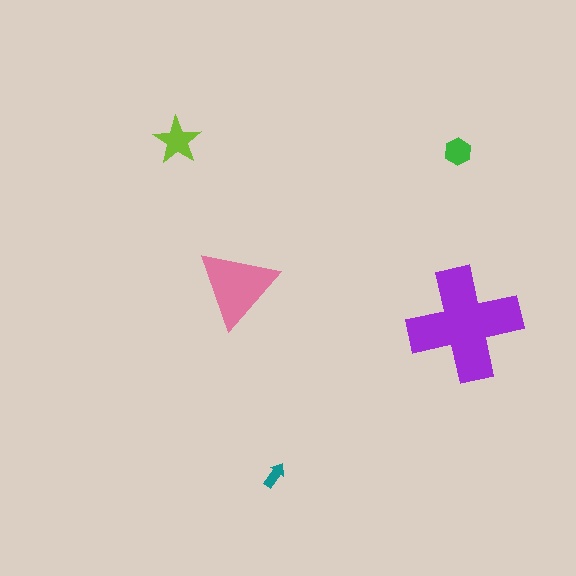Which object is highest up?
The lime star is topmost.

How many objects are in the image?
There are 5 objects in the image.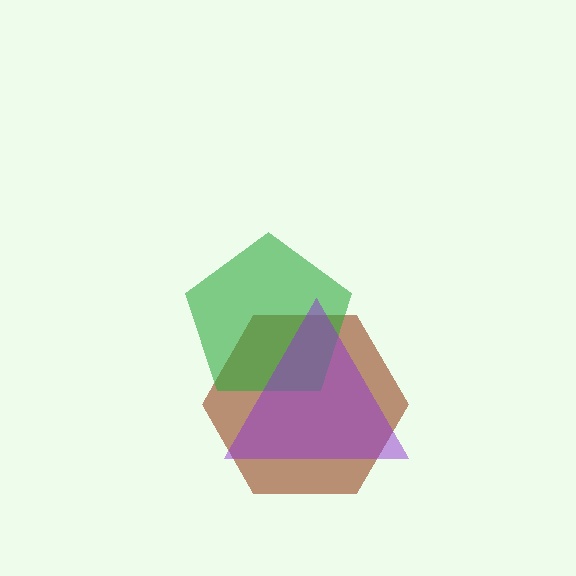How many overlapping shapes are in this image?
There are 3 overlapping shapes in the image.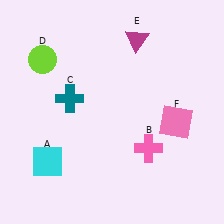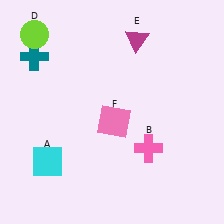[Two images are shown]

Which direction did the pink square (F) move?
The pink square (F) moved left.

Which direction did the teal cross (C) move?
The teal cross (C) moved up.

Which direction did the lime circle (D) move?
The lime circle (D) moved up.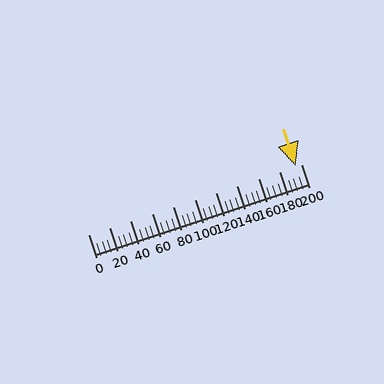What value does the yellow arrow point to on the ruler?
The yellow arrow points to approximately 195.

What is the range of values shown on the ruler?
The ruler shows values from 0 to 200.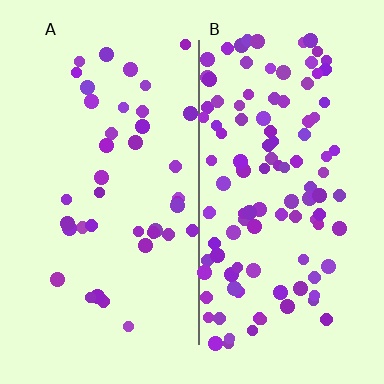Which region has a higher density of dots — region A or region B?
B (the right).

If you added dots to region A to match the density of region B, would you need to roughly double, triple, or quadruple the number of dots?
Approximately triple.